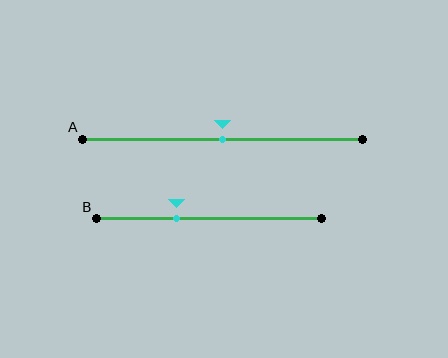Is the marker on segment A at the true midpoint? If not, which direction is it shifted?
Yes, the marker on segment A is at the true midpoint.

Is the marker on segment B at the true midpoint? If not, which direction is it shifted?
No, the marker on segment B is shifted to the left by about 14% of the segment length.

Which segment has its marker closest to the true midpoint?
Segment A has its marker closest to the true midpoint.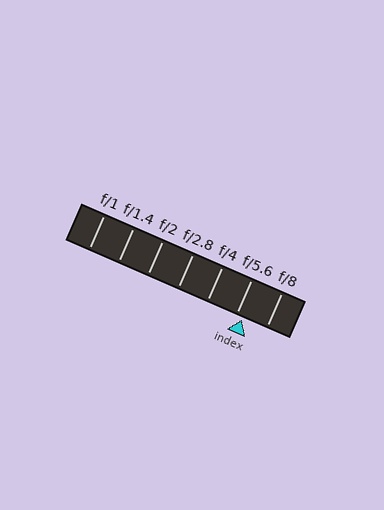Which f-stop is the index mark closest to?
The index mark is closest to f/5.6.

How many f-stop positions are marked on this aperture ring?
There are 7 f-stop positions marked.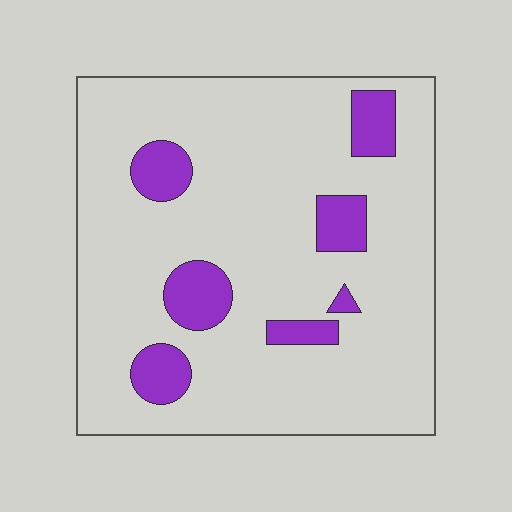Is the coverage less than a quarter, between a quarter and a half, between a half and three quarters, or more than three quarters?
Less than a quarter.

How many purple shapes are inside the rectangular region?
7.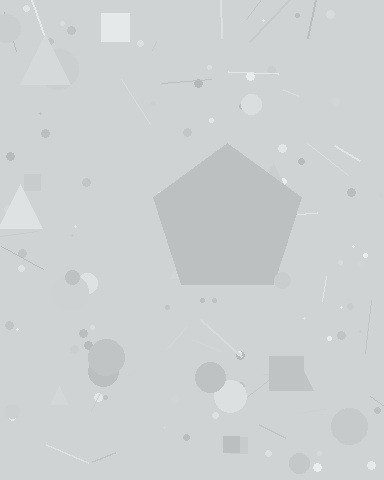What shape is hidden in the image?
A pentagon is hidden in the image.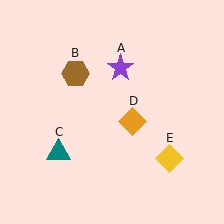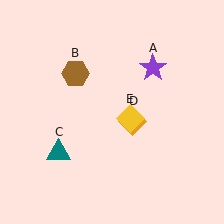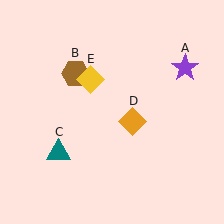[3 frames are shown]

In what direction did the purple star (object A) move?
The purple star (object A) moved right.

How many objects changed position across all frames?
2 objects changed position: purple star (object A), yellow diamond (object E).